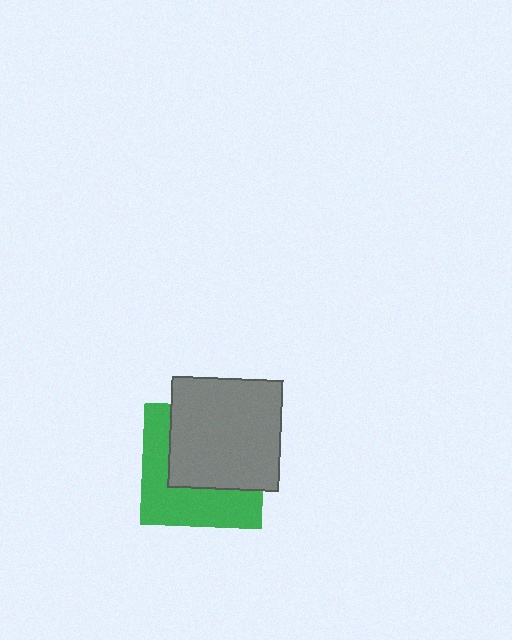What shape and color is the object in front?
The object in front is a gray square.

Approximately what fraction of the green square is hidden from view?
Roughly 54% of the green square is hidden behind the gray square.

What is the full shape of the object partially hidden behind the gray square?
The partially hidden object is a green square.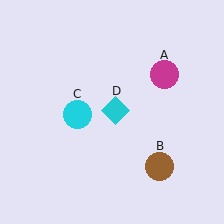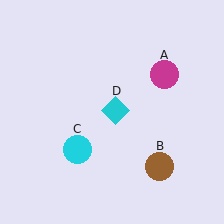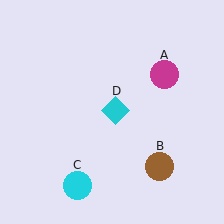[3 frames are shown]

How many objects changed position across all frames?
1 object changed position: cyan circle (object C).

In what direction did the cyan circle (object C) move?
The cyan circle (object C) moved down.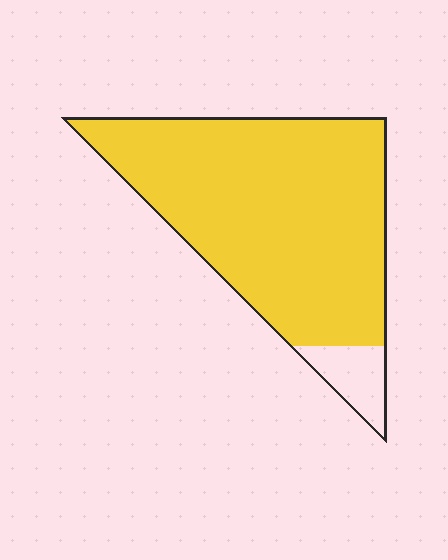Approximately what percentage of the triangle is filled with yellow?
Approximately 90%.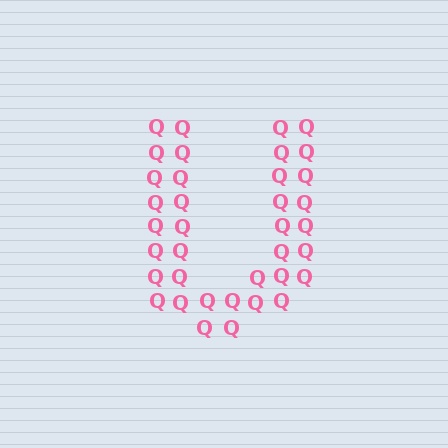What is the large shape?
The large shape is the letter U.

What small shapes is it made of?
It is made of small letter Q's.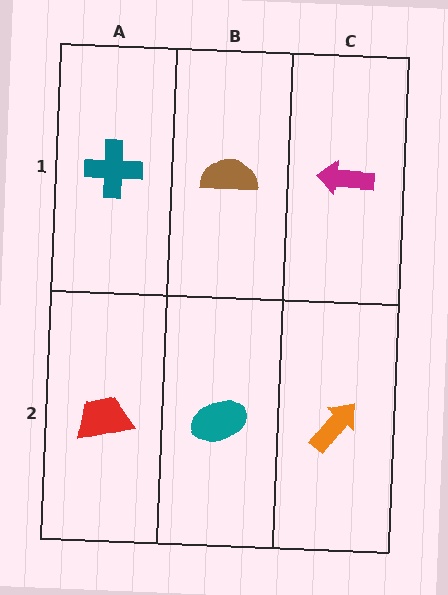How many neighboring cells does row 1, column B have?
3.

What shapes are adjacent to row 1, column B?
A teal ellipse (row 2, column B), a teal cross (row 1, column A), a magenta arrow (row 1, column C).